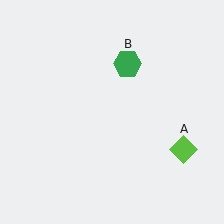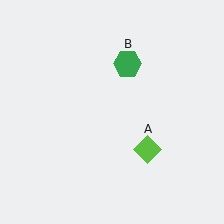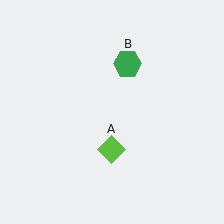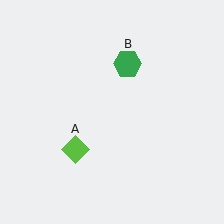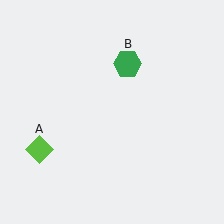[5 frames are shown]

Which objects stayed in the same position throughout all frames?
Green hexagon (object B) remained stationary.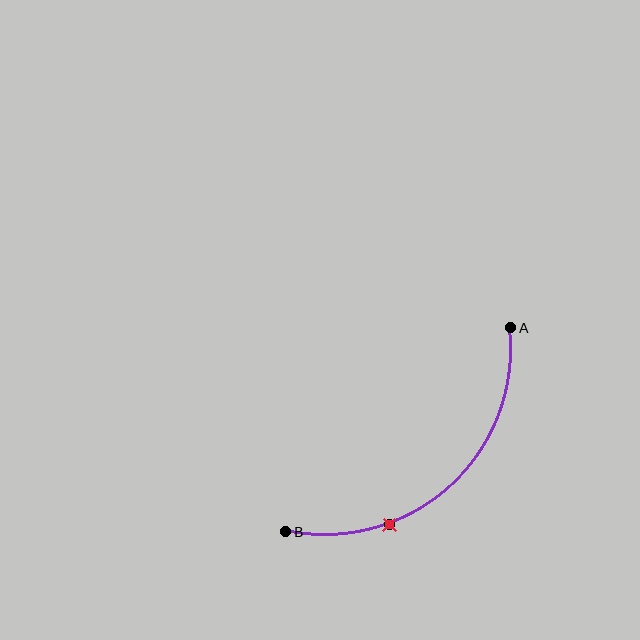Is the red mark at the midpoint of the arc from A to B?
No. The red mark lies on the arc but is closer to endpoint B. The arc midpoint would be at the point on the curve equidistant along the arc from both A and B.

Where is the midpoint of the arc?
The arc midpoint is the point on the curve farthest from the straight line joining A and B. It sits below and to the right of that line.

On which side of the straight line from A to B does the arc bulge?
The arc bulges below and to the right of the straight line connecting A and B.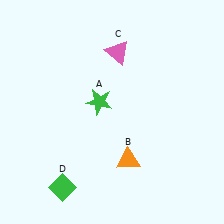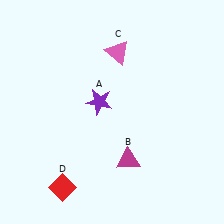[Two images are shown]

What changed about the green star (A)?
In Image 1, A is green. In Image 2, it changed to purple.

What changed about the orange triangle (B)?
In Image 1, B is orange. In Image 2, it changed to magenta.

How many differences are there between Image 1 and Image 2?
There are 3 differences between the two images.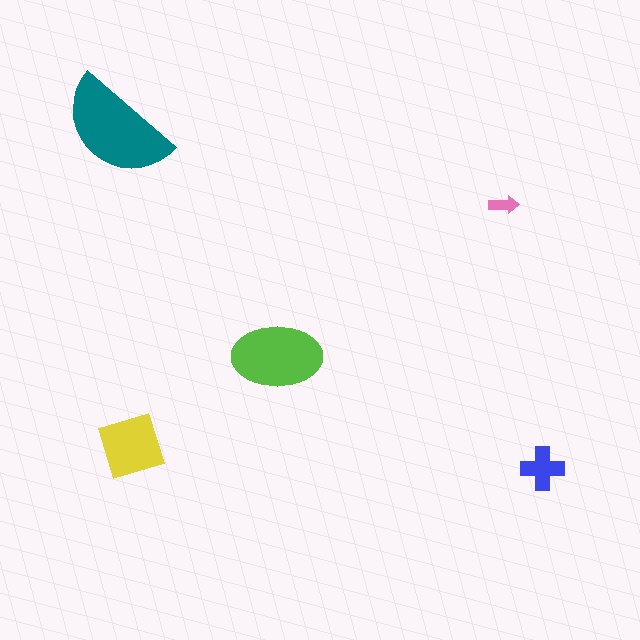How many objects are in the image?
There are 5 objects in the image.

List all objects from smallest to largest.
The pink arrow, the blue cross, the yellow diamond, the lime ellipse, the teal semicircle.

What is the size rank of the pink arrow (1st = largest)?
5th.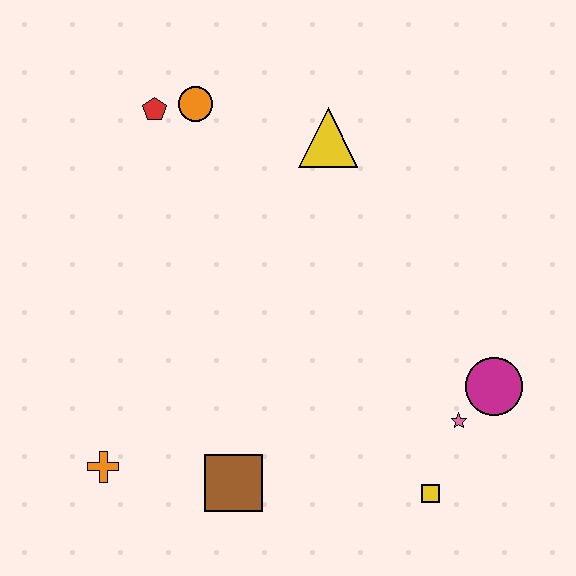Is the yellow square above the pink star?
No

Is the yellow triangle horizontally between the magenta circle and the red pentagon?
Yes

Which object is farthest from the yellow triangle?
The orange cross is farthest from the yellow triangle.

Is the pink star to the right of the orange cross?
Yes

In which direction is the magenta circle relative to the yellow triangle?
The magenta circle is below the yellow triangle.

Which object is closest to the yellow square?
The pink star is closest to the yellow square.